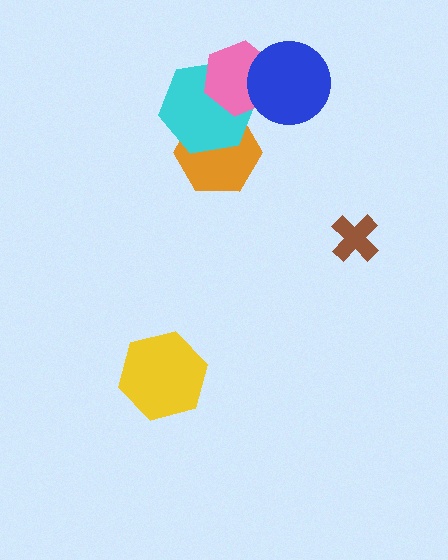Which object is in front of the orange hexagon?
The cyan hexagon is in front of the orange hexagon.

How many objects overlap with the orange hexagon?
1 object overlaps with the orange hexagon.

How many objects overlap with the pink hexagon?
2 objects overlap with the pink hexagon.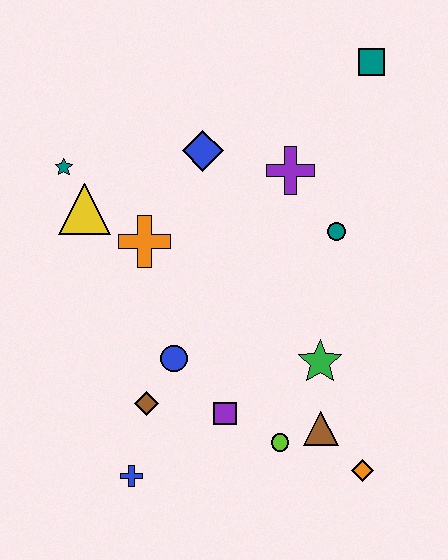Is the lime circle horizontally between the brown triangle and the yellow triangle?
Yes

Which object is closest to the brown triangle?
The lime circle is closest to the brown triangle.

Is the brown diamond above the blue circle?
No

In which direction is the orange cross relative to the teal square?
The orange cross is to the left of the teal square.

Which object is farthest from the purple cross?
The blue cross is farthest from the purple cross.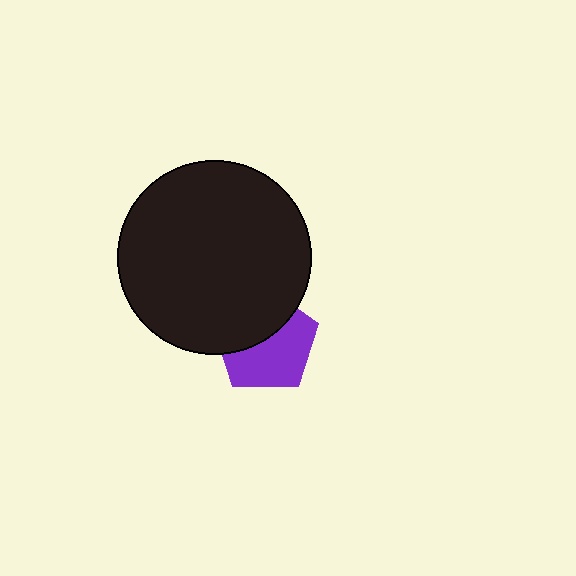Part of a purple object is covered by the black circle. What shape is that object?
It is a pentagon.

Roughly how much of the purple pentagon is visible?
About half of it is visible (roughly 57%).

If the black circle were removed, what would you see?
You would see the complete purple pentagon.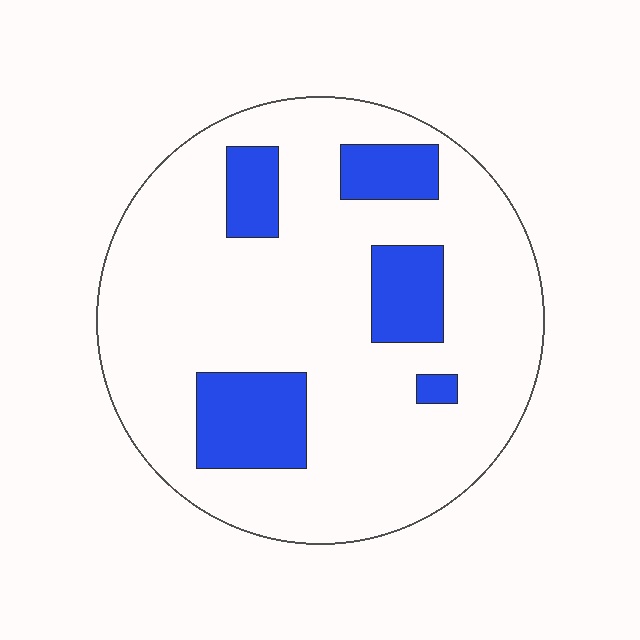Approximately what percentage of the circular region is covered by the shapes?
Approximately 20%.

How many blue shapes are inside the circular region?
5.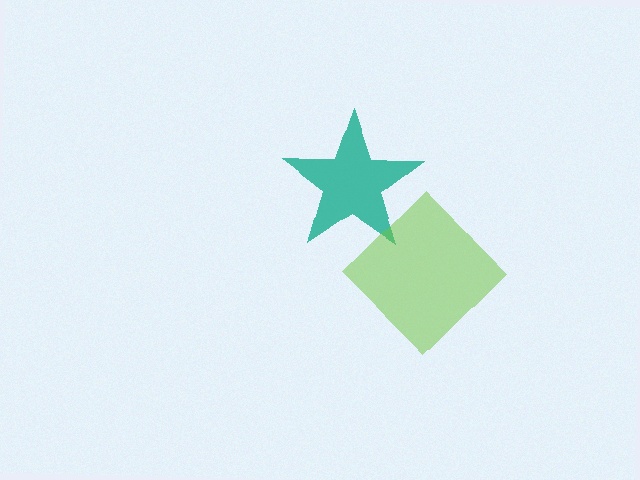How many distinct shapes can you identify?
There are 2 distinct shapes: a teal star, a lime diamond.